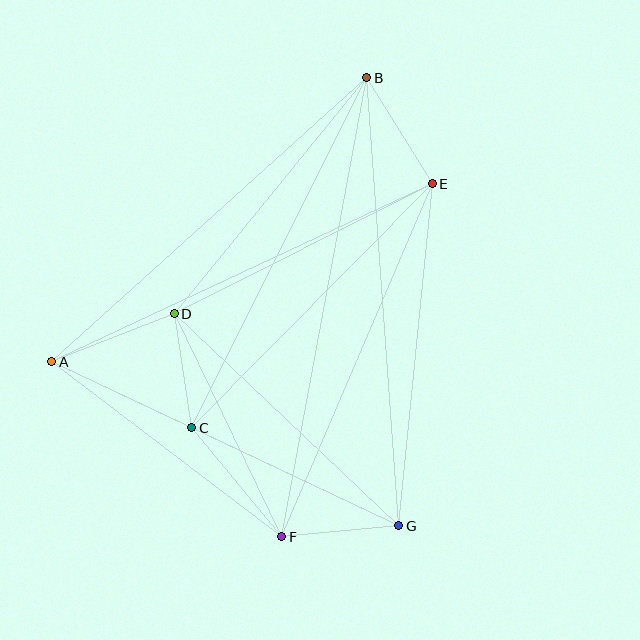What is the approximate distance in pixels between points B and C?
The distance between B and C is approximately 391 pixels.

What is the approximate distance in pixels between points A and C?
The distance between A and C is approximately 155 pixels.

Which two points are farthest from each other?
Points B and F are farthest from each other.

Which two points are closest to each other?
Points C and D are closest to each other.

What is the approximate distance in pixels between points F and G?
The distance between F and G is approximately 118 pixels.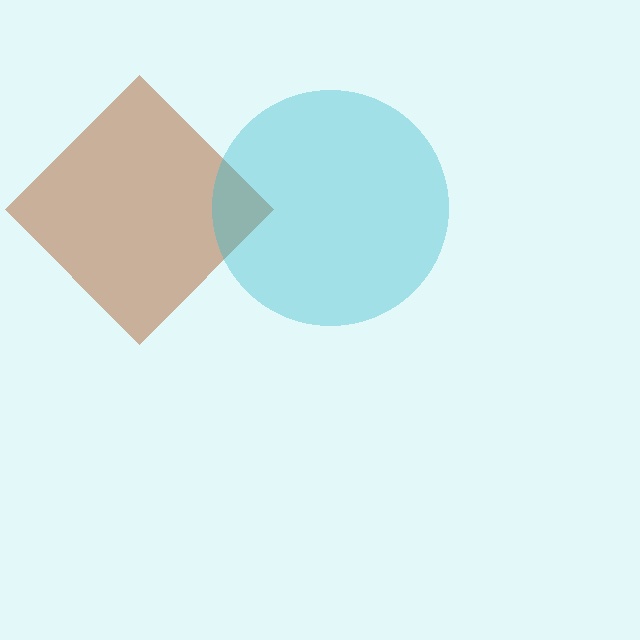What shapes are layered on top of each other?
The layered shapes are: a brown diamond, a cyan circle.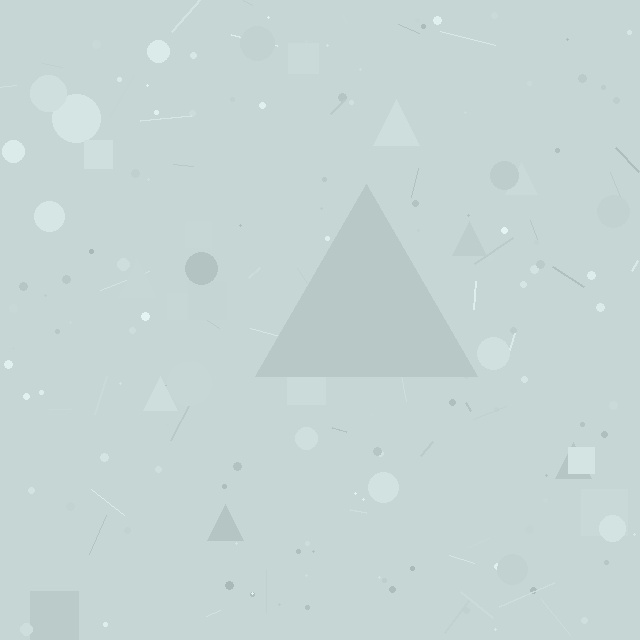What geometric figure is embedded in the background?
A triangle is embedded in the background.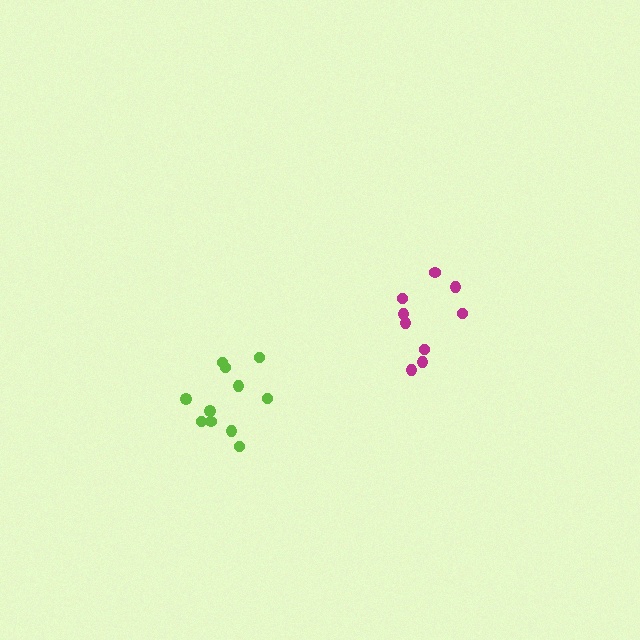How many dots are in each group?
Group 1: 11 dots, Group 2: 9 dots (20 total).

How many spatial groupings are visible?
There are 2 spatial groupings.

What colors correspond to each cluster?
The clusters are colored: lime, magenta.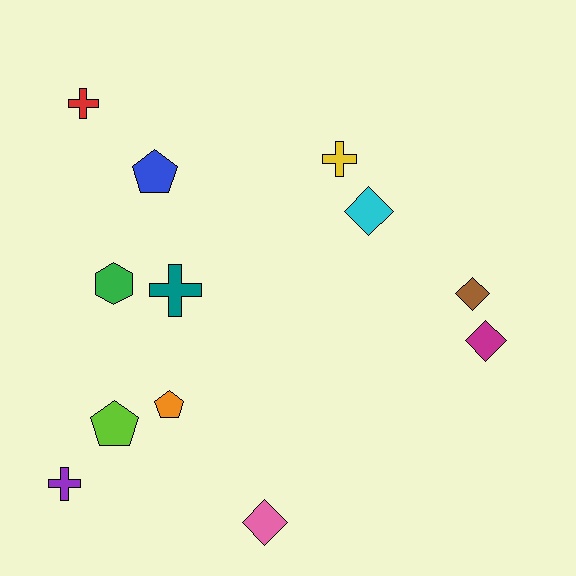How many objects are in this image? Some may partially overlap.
There are 12 objects.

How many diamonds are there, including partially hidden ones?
There are 4 diamonds.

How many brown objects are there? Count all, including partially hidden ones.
There is 1 brown object.